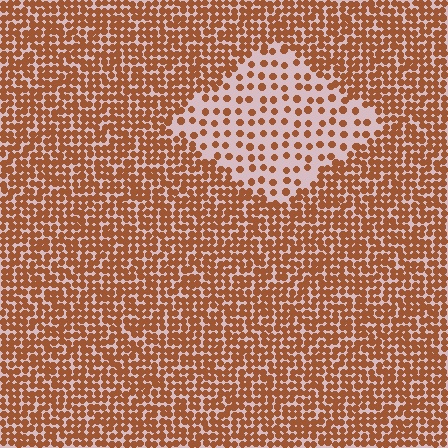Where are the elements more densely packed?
The elements are more densely packed outside the diamond boundary.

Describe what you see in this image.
The image contains small brown elements arranged at two different densities. A diamond-shaped region is visible where the elements are less densely packed than the surrounding area.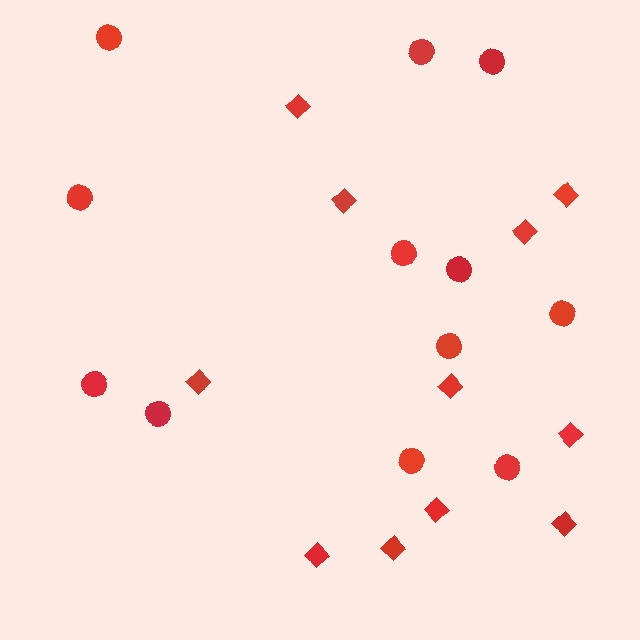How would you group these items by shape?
There are 2 groups: one group of diamonds (11) and one group of circles (12).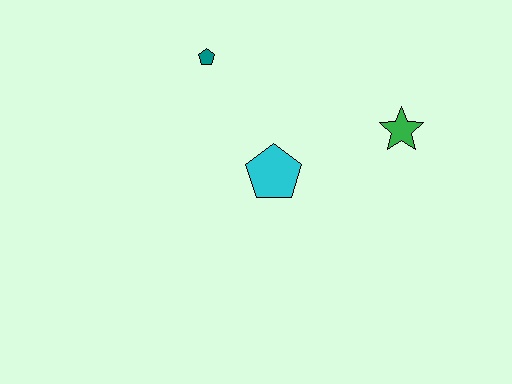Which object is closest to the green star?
The cyan pentagon is closest to the green star.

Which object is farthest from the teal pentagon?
The green star is farthest from the teal pentagon.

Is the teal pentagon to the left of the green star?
Yes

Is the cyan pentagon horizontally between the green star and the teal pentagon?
Yes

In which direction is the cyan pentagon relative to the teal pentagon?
The cyan pentagon is below the teal pentagon.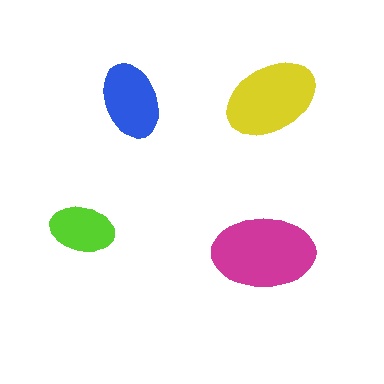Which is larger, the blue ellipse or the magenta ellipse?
The magenta one.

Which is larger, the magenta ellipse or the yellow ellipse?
The magenta one.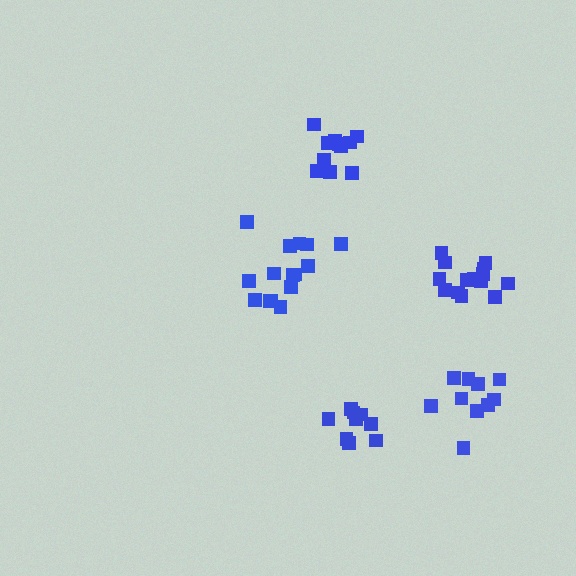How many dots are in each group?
Group 1: 11 dots, Group 2: 15 dots, Group 3: 9 dots, Group 4: 14 dots, Group 5: 10 dots (59 total).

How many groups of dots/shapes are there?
There are 5 groups.